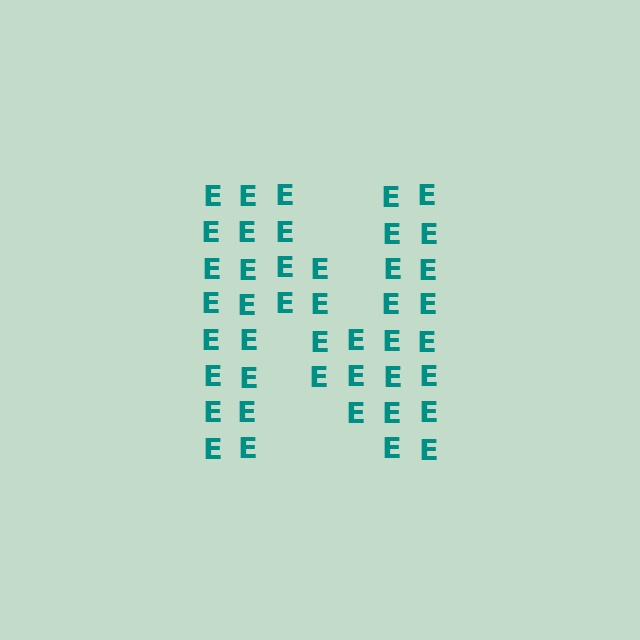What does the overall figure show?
The overall figure shows the letter N.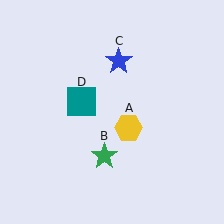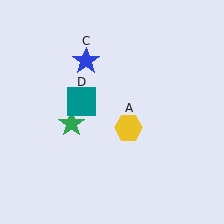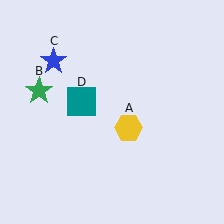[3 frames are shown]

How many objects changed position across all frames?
2 objects changed position: green star (object B), blue star (object C).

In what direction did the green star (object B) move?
The green star (object B) moved up and to the left.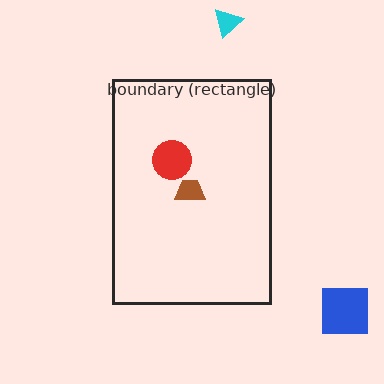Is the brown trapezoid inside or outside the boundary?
Inside.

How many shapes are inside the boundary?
2 inside, 2 outside.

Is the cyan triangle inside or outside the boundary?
Outside.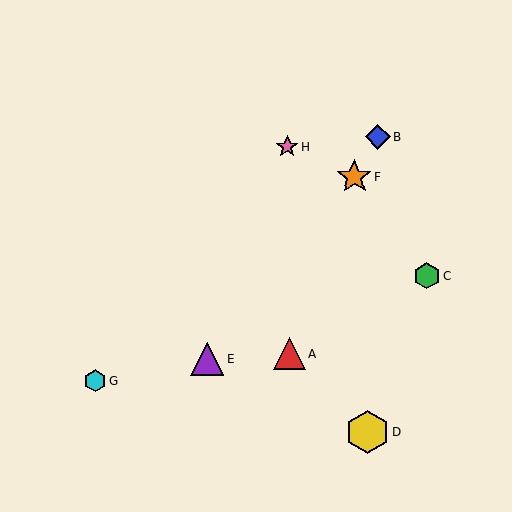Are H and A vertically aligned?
Yes, both are at x≈287.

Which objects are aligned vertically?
Objects A, H are aligned vertically.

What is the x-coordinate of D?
Object D is at x≈368.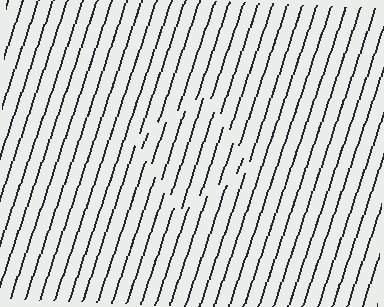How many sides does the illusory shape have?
4 sides — the line-ends trace a square.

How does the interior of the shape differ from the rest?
The interior of the shape contains the same grating, shifted by half a period — the contour is defined by the phase discontinuity where line-ends from the inner and outer gratings abut.